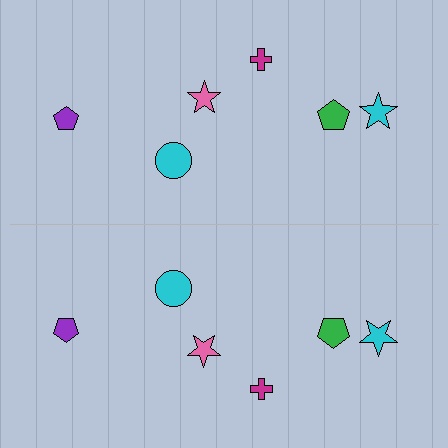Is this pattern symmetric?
Yes, this pattern has bilateral (reflection) symmetry.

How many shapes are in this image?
There are 12 shapes in this image.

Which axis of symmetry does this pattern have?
The pattern has a horizontal axis of symmetry running through the center of the image.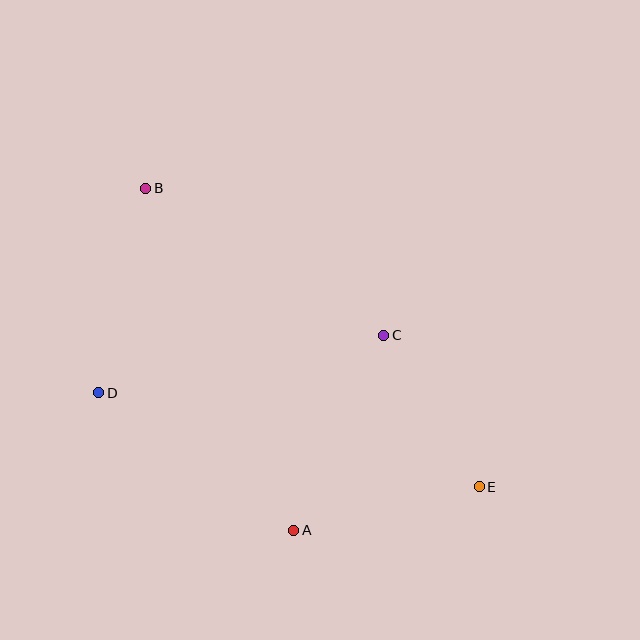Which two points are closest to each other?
Points C and E are closest to each other.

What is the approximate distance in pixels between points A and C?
The distance between A and C is approximately 215 pixels.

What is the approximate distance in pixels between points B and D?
The distance between B and D is approximately 210 pixels.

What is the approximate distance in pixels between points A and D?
The distance between A and D is approximately 239 pixels.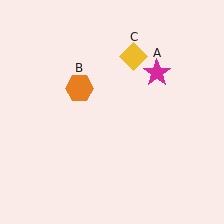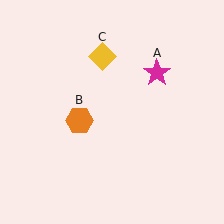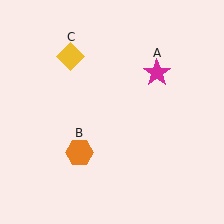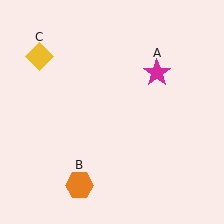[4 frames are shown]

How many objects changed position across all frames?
2 objects changed position: orange hexagon (object B), yellow diamond (object C).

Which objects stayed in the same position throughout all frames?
Magenta star (object A) remained stationary.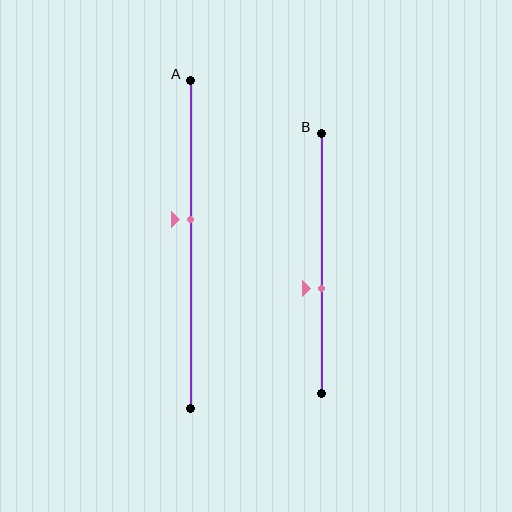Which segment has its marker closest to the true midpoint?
Segment A has its marker closest to the true midpoint.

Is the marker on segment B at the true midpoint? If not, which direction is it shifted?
No, the marker on segment B is shifted downward by about 9% of the segment length.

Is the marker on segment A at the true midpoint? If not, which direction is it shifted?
No, the marker on segment A is shifted upward by about 7% of the segment length.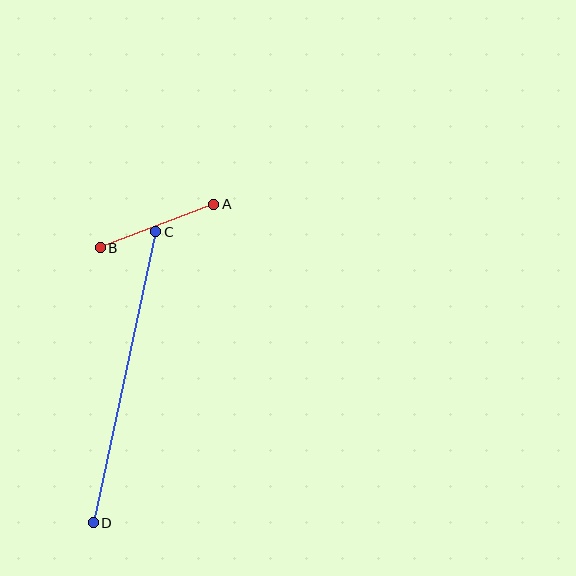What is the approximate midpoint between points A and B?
The midpoint is at approximately (157, 226) pixels.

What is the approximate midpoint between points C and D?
The midpoint is at approximately (125, 377) pixels.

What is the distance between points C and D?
The distance is approximately 298 pixels.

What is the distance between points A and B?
The distance is approximately 121 pixels.